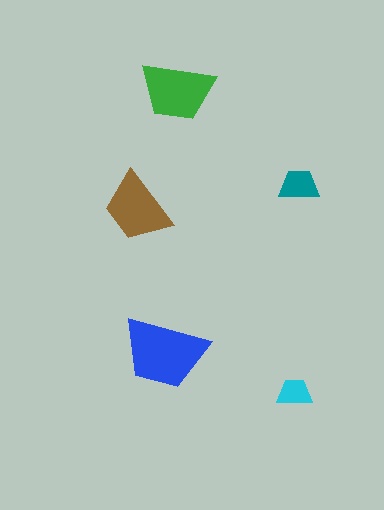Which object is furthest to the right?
The teal trapezoid is rightmost.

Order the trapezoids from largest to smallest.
the blue one, the green one, the brown one, the teal one, the cyan one.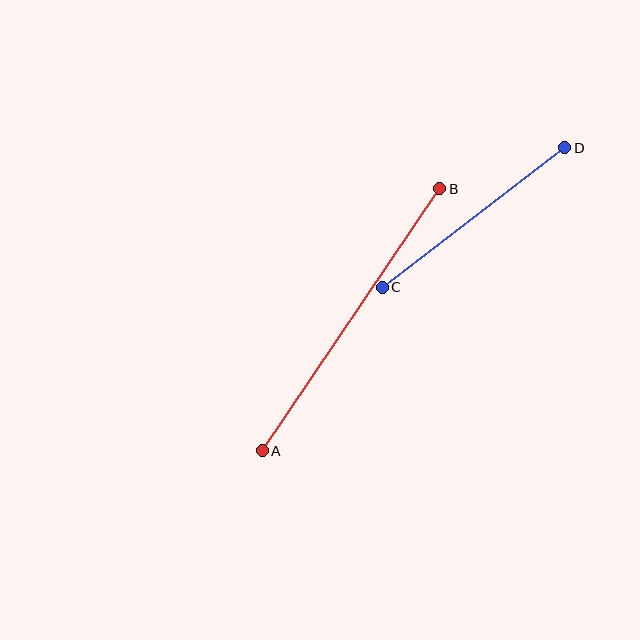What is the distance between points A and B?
The distance is approximately 317 pixels.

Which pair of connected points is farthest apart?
Points A and B are farthest apart.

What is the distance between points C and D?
The distance is approximately 230 pixels.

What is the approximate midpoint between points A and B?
The midpoint is at approximately (351, 320) pixels.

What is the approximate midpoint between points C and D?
The midpoint is at approximately (473, 217) pixels.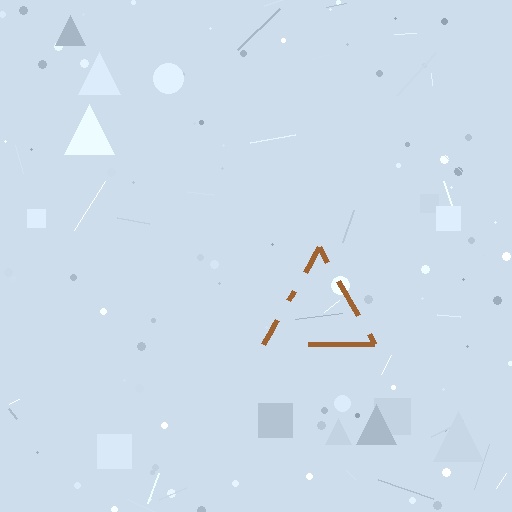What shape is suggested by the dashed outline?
The dashed outline suggests a triangle.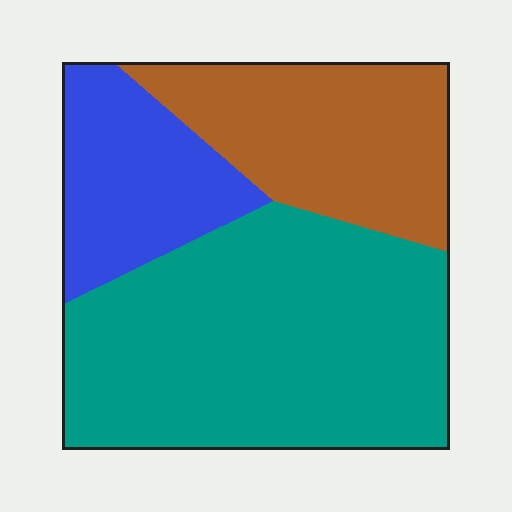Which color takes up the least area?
Blue, at roughly 20%.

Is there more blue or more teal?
Teal.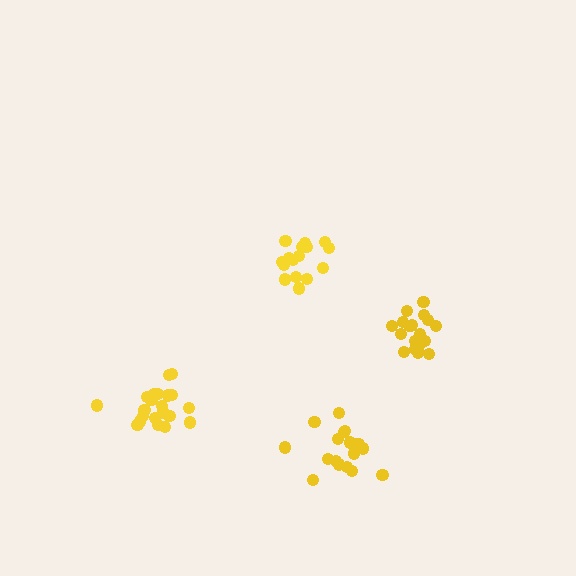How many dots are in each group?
Group 1: 19 dots, Group 2: 20 dots, Group 3: 16 dots, Group 4: 21 dots (76 total).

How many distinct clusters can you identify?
There are 4 distinct clusters.